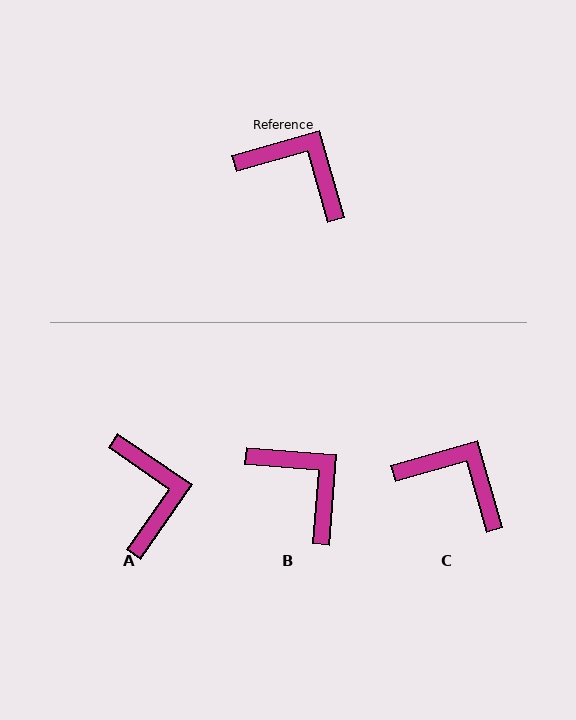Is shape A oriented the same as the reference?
No, it is off by about 51 degrees.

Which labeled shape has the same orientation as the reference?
C.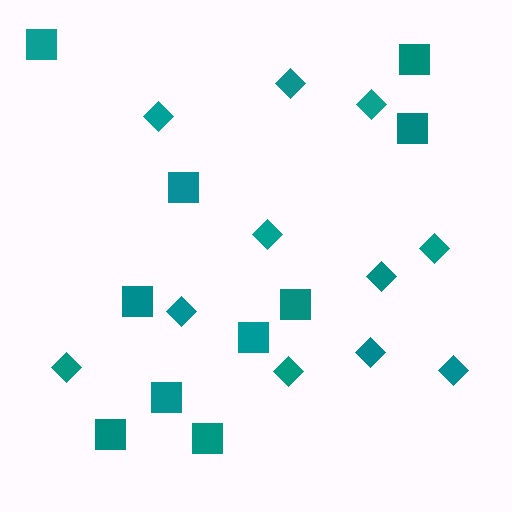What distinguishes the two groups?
There are 2 groups: one group of squares (10) and one group of diamonds (11).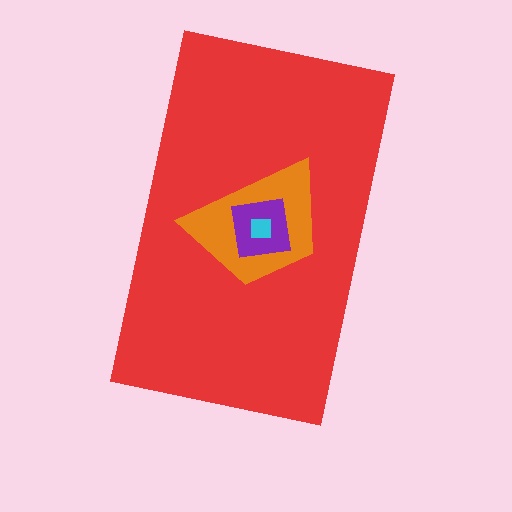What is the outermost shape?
The red rectangle.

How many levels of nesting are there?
4.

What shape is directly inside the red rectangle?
The orange trapezoid.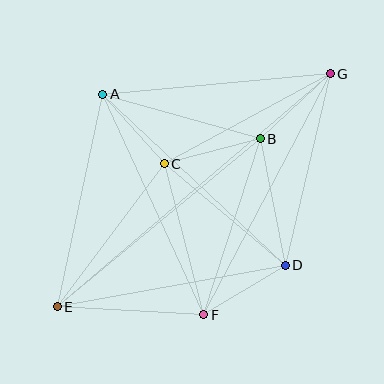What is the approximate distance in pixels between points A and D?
The distance between A and D is approximately 250 pixels.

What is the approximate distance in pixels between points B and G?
The distance between B and G is approximately 95 pixels.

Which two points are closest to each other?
Points A and C are closest to each other.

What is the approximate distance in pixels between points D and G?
The distance between D and G is approximately 197 pixels.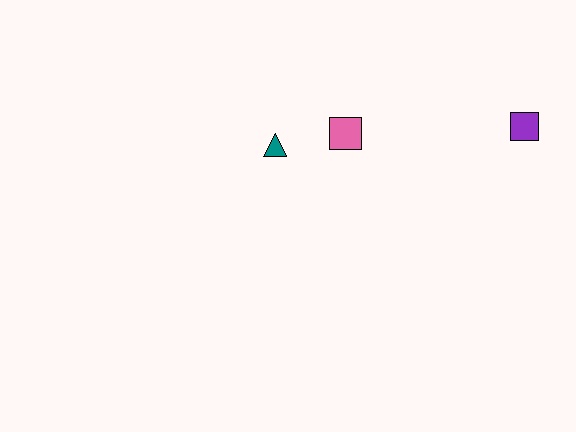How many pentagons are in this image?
There are no pentagons.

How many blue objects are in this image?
There are no blue objects.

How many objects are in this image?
There are 3 objects.